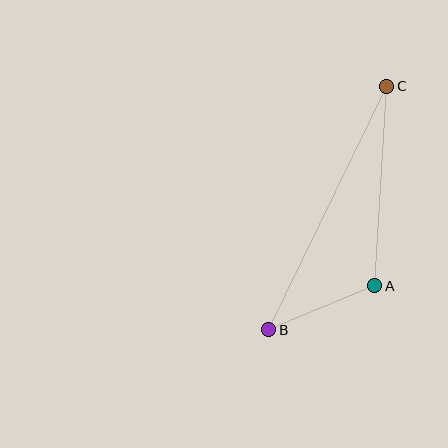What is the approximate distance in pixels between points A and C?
The distance between A and C is approximately 200 pixels.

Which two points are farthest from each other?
Points B and C are farthest from each other.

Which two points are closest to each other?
Points A and B are closest to each other.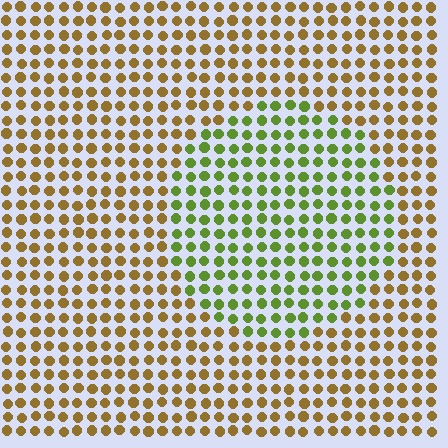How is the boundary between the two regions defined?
The boundary is defined purely by a slight shift in hue (about 50 degrees). Spacing, size, and orientation are identical on both sides.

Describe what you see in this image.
The image is filled with small brown elements in a uniform arrangement. A circle-shaped region is visible where the elements are tinted to a slightly different hue, forming a subtle color boundary.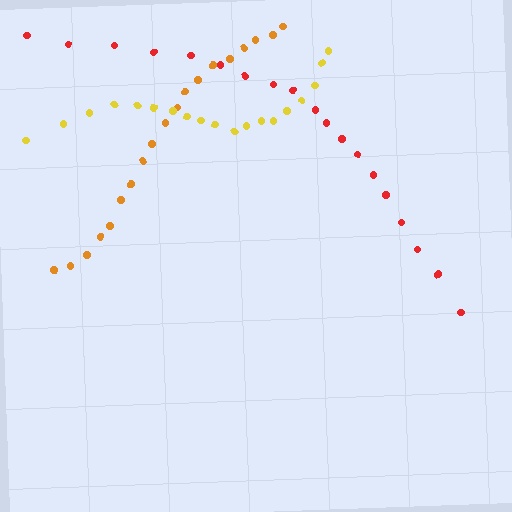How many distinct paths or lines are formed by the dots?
There are 3 distinct paths.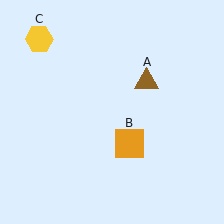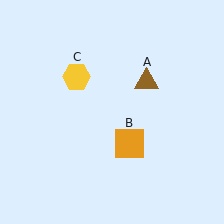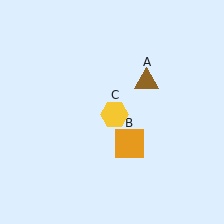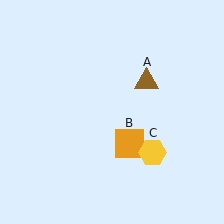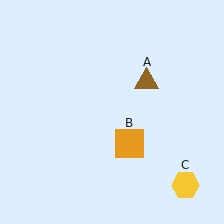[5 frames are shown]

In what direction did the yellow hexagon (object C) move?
The yellow hexagon (object C) moved down and to the right.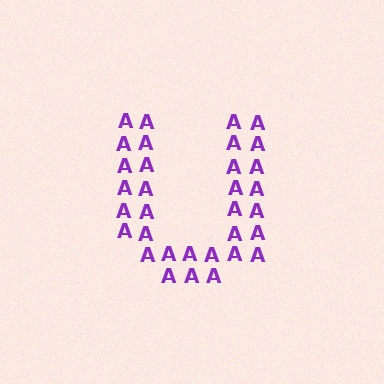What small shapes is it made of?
It is made of small letter A's.